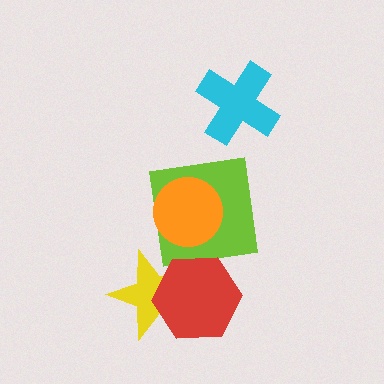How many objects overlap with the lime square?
1 object overlaps with the lime square.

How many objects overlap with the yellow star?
1 object overlaps with the yellow star.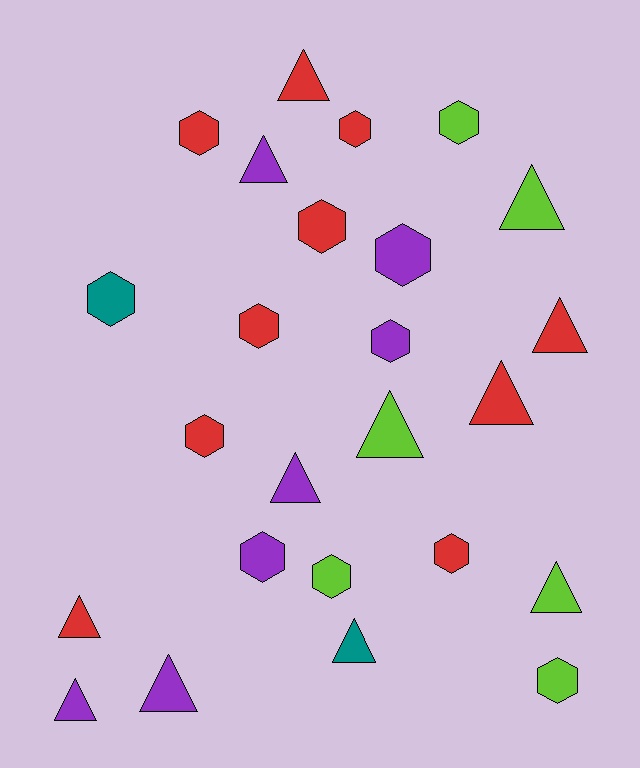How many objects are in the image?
There are 25 objects.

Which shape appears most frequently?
Hexagon, with 13 objects.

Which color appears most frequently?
Red, with 10 objects.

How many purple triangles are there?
There are 4 purple triangles.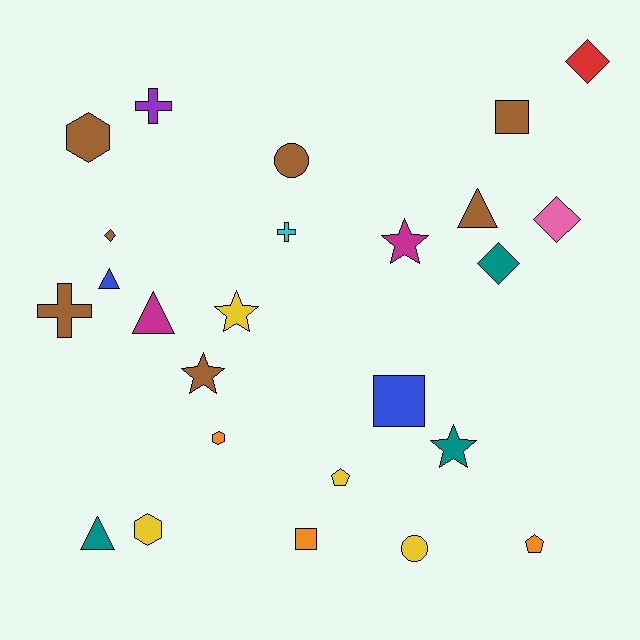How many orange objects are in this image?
There are 3 orange objects.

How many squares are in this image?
There are 3 squares.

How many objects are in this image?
There are 25 objects.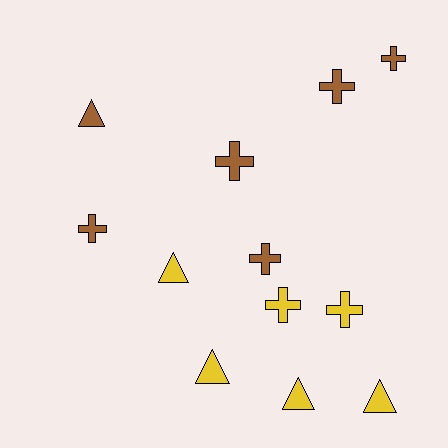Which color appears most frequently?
Yellow, with 6 objects.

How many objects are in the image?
There are 12 objects.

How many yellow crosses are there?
There are 2 yellow crosses.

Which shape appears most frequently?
Cross, with 7 objects.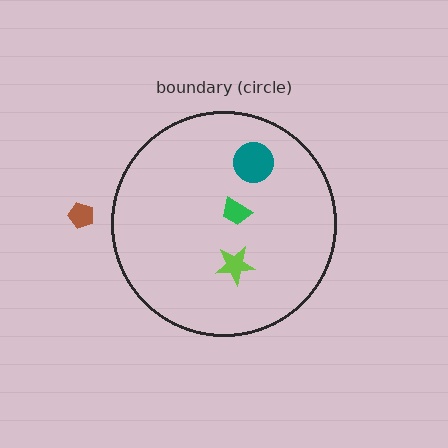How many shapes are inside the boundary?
3 inside, 1 outside.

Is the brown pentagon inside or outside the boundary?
Outside.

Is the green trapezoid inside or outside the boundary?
Inside.